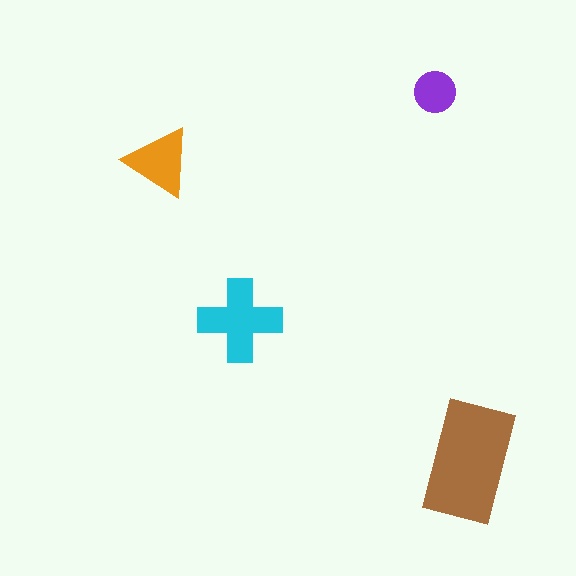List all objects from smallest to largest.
The purple circle, the orange triangle, the cyan cross, the brown rectangle.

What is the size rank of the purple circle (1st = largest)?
4th.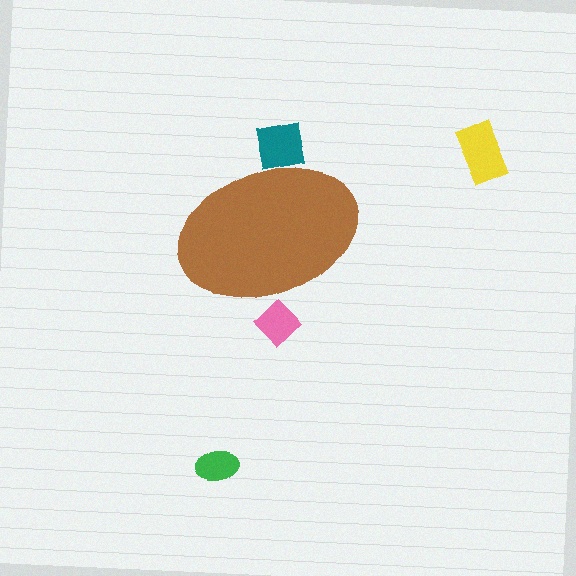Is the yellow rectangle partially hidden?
No, the yellow rectangle is fully visible.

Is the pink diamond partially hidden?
Yes, the pink diamond is partially hidden behind the brown ellipse.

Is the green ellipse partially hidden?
No, the green ellipse is fully visible.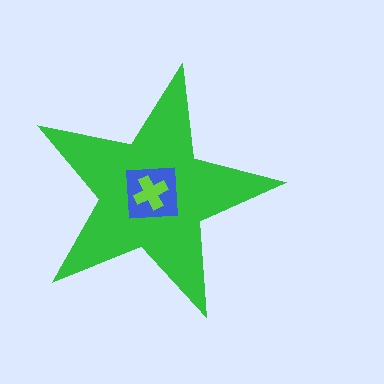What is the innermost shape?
The lime cross.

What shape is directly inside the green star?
The blue square.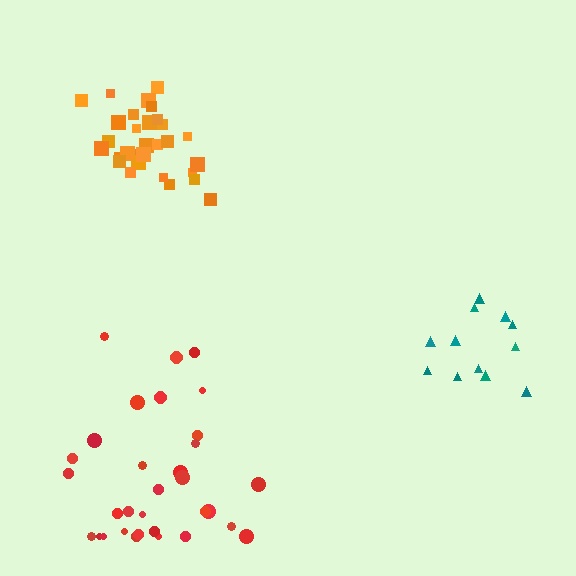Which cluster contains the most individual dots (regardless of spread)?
Red (32).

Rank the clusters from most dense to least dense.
orange, teal, red.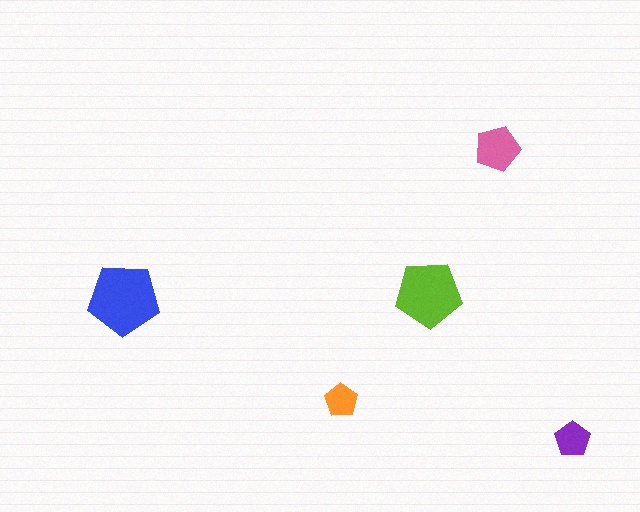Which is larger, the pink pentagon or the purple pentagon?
The pink one.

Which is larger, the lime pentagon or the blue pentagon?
The blue one.